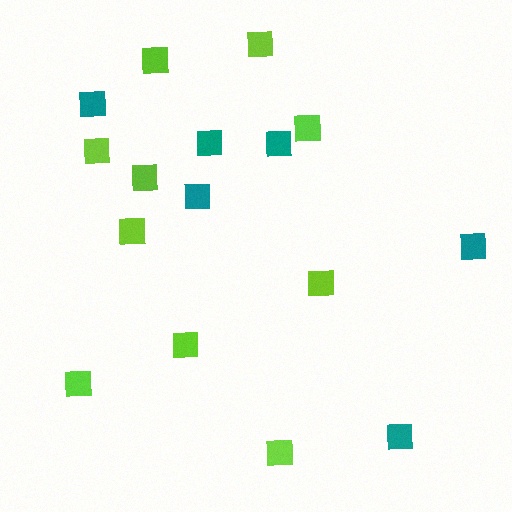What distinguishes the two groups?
There are 2 groups: one group of lime squares (10) and one group of teal squares (6).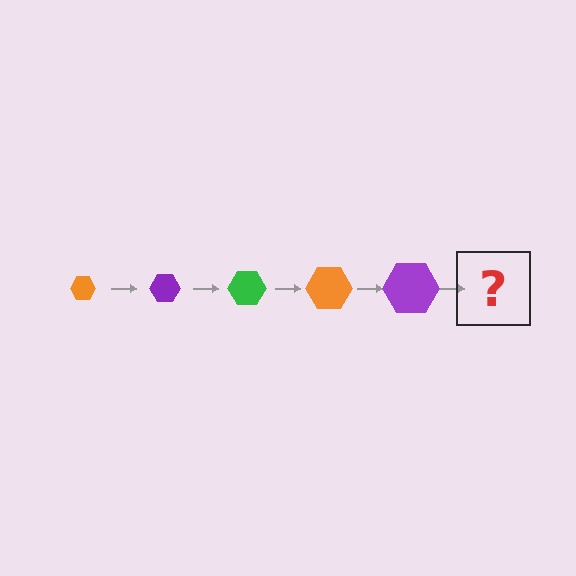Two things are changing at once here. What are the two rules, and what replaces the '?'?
The two rules are that the hexagon grows larger each step and the color cycles through orange, purple, and green. The '?' should be a green hexagon, larger than the previous one.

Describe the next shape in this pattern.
It should be a green hexagon, larger than the previous one.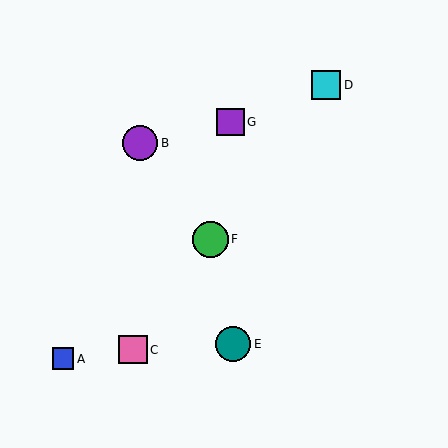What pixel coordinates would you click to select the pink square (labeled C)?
Click at (133, 350) to select the pink square C.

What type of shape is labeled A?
Shape A is a blue square.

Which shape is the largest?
The green circle (labeled F) is the largest.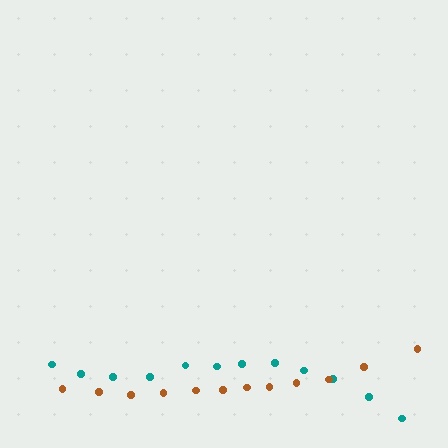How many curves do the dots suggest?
There are 2 distinct paths.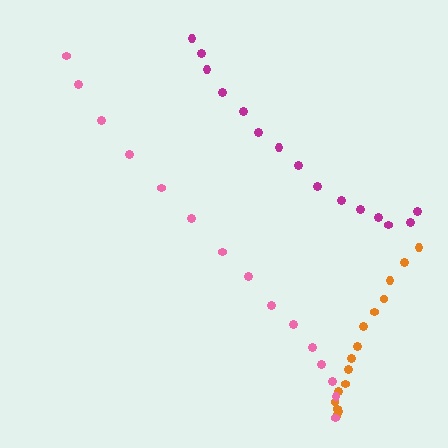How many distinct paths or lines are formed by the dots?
There are 3 distinct paths.